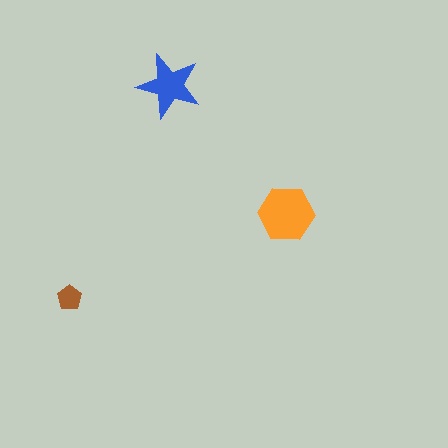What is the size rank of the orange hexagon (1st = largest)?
1st.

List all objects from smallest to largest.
The brown pentagon, the blue star, the orange hexagon.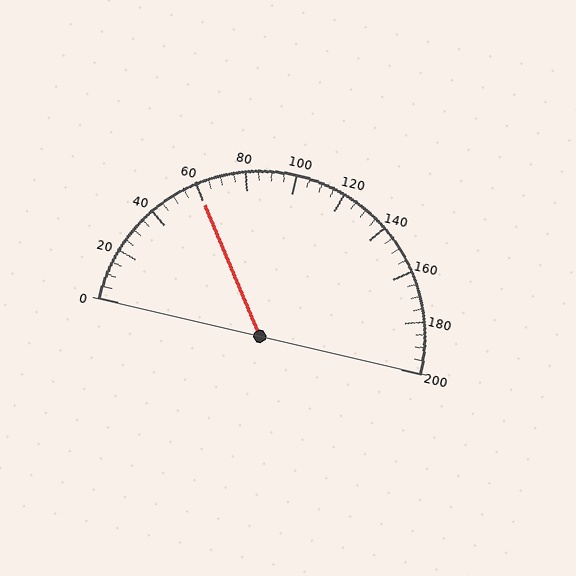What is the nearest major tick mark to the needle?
The nearest major tick mark is 60.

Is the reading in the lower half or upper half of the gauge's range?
The reading is in the lower half of the range (0 to 200).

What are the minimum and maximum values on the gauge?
The gauge ranges from 0 to 200.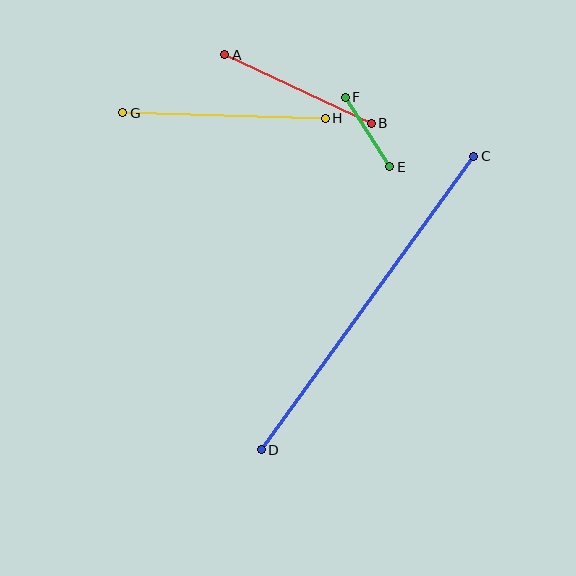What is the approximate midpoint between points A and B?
The midpoint is at approximately (298, 89) pixels.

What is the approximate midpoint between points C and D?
The midpoint is at approximately (368, 303) pixels.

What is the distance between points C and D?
The distance is approximately 362 pixels.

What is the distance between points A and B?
The distance is approximately 162 pixels.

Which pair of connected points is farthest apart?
Points C and D are farthest apart.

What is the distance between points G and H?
The distance is approximately 202 pixels.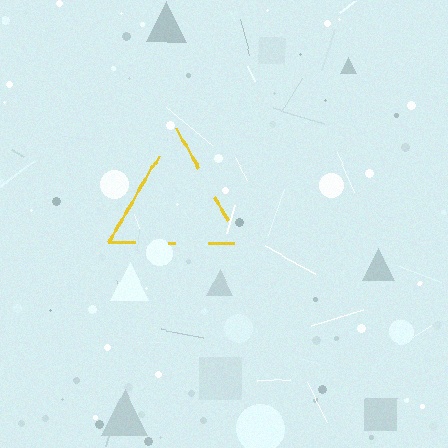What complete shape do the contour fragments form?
The contour fragments form a triangle.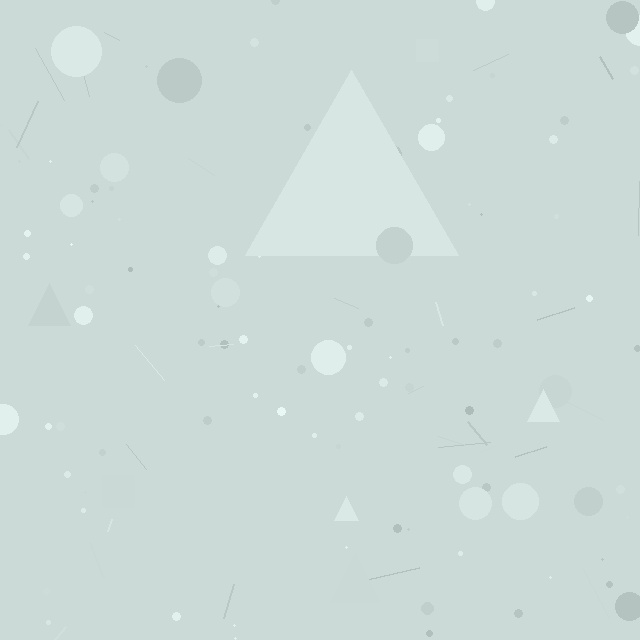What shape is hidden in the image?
A triangle is hidden in the image.